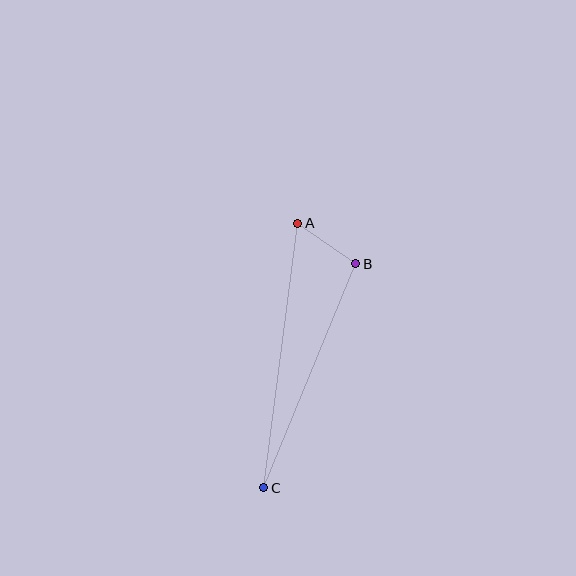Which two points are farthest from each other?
Points A and C are farthest from each other.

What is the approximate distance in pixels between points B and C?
The distance between B and C is approximately 242 pixels.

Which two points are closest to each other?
Points A and B are closest to each other.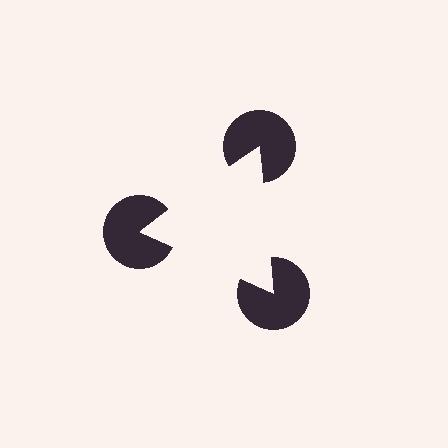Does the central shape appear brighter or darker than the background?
It typically appears slightly brighter than the background, even though no actual brightness change is drawn.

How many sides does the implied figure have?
3 sides.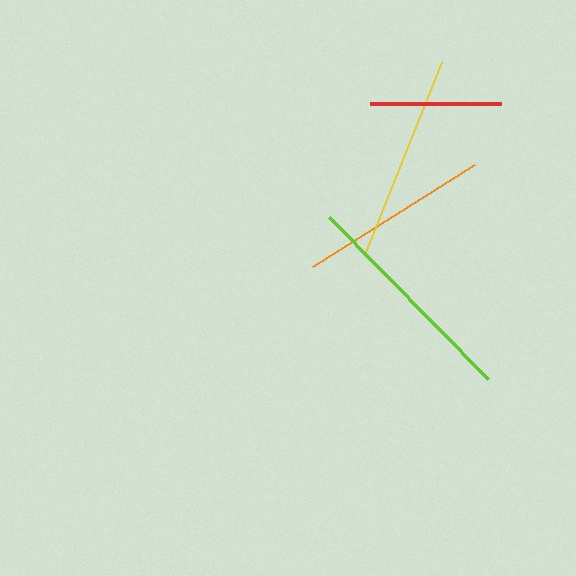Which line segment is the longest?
The lime line is the longest at approximately 227 pixels.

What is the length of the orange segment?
The orange segment is approximately 191 pixels long.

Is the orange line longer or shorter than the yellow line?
The yellow line is longer than the orange line.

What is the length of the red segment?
The red segment is approximately 131 pixels long.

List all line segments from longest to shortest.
From longest to shortest: lime, yellow, orange, red.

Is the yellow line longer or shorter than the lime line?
The lime line is longer than the yellow line.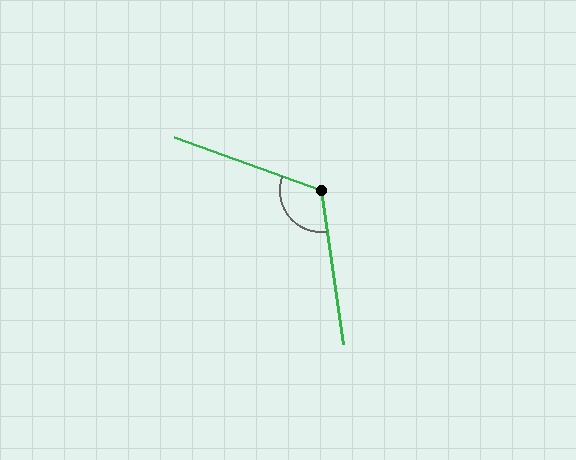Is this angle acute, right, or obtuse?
It is obtuse.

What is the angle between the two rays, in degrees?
Approximately 118 degrees.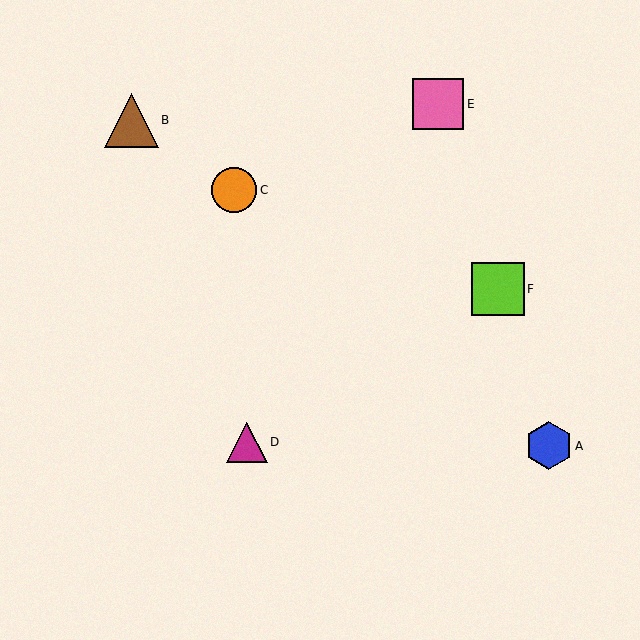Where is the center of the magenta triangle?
The center of the magenta triangle is at (247, 442).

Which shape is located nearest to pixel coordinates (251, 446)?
The magenta triangle (labeled D) at (247, 442) is nearest to that location.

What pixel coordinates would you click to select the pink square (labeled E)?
Click at (438, 104) to select the pink square E.